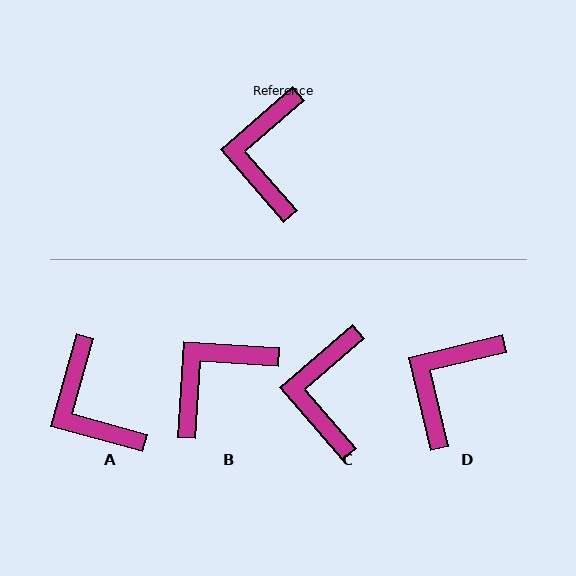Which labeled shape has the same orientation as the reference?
C.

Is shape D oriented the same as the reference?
No, it is off by about 28 degrees.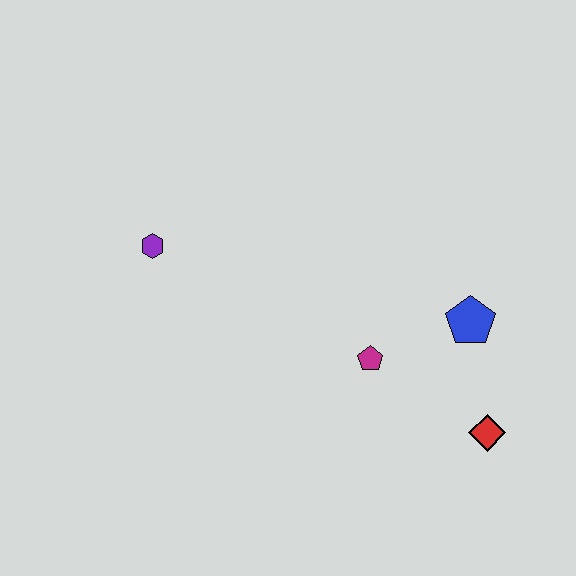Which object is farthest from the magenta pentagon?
The purple hexagon is farthest from the magenta pentagon.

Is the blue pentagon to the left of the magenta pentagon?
No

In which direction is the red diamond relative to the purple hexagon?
The red diamond is to the right of the purple hexagon.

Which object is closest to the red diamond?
The blue pentagon is closest to the red diamond.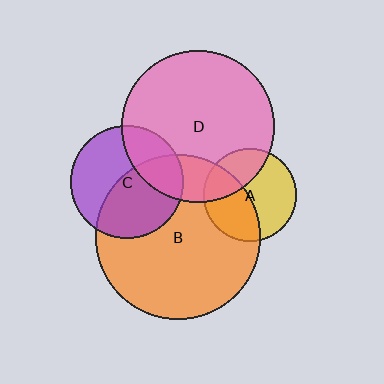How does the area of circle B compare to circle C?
Approximately 2.1 times.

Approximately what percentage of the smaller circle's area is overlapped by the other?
Approximately 30%.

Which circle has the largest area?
Circle B (orange).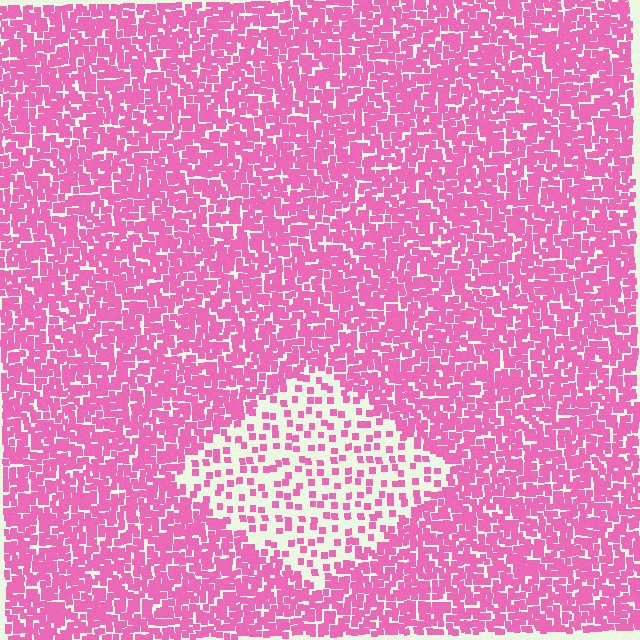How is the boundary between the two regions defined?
The boundary is defined by a change in element density (approximately 3.0x ratio). All elements are the same color, size, and shape.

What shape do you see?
I see a diamond.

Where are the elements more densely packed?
The elements are more densely packed outside the diamond boundary.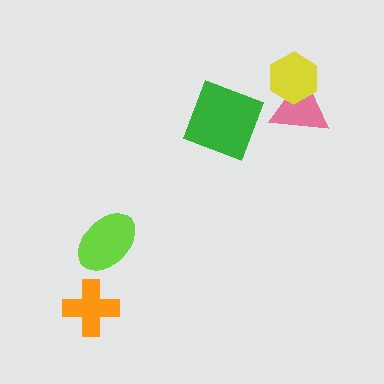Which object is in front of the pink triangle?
The yellow hexagon is in front of the pink triangle.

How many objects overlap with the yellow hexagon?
1 object overlaps with the yellow hexagon.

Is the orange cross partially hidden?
No, no other shape covers it.